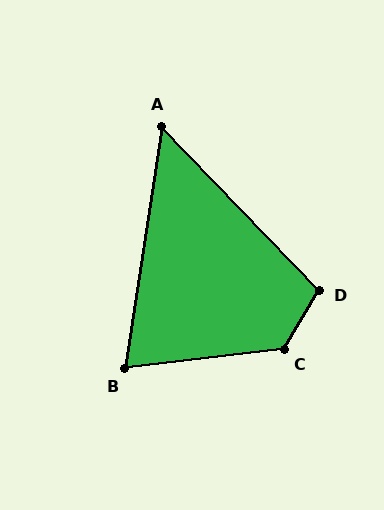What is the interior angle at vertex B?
Approximately 74 degrees (acute).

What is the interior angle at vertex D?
Approximately 106 degrees (obtuse).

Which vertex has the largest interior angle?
C, at approximately 127 degrees.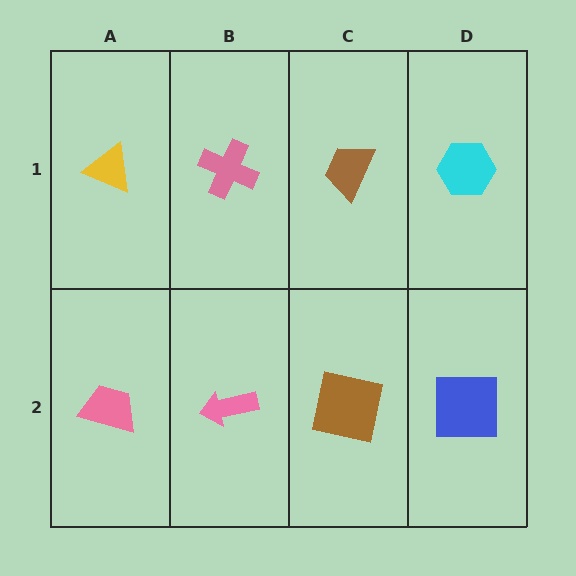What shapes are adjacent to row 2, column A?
A yellow triangle (row 1, column A), a pink arrow (row 2, column B).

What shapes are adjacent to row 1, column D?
A blue square (row 2, column D), a brown trapezoid (row 1, column C).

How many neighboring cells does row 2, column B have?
3.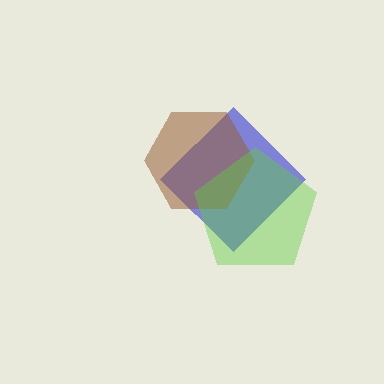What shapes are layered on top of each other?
The layered shapes are: a blue diamond, a brown hexagon, a lime pentagon.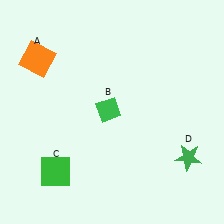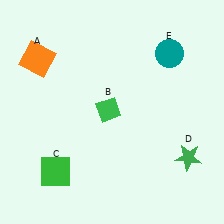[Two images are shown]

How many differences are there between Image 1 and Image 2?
There is 1 difference between the two images.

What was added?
A teal circle (E) was added in Image 2.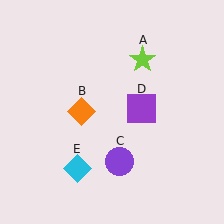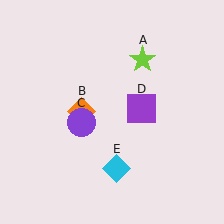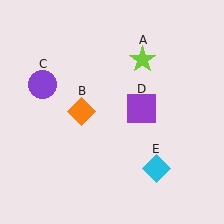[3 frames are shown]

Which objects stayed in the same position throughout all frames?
Lime star (object A) and orange diamond (object B) and purple square (object D) remained stationary.